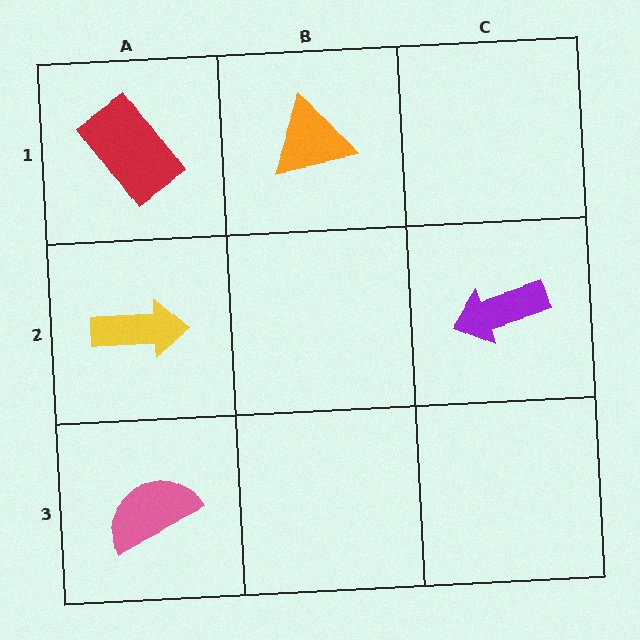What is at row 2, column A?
A yellow arrow.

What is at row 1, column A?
A red rectangle.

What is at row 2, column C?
A purple arrow.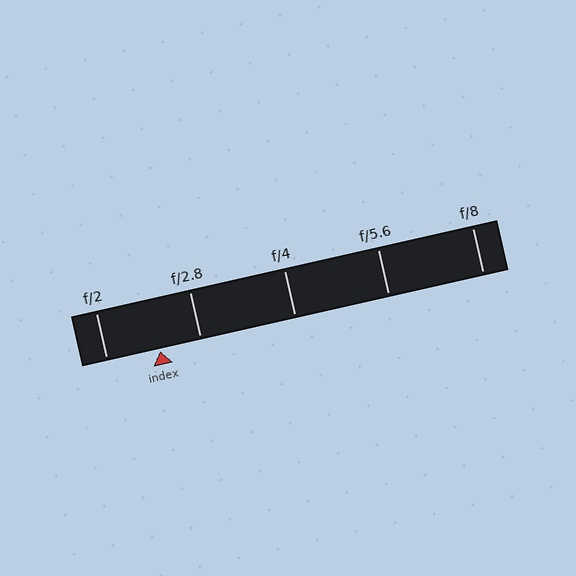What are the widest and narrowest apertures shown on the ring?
The widest aperture shown is f/2 and the narrowest is f/8.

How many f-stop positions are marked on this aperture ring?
There are 5 f-stop positions marked.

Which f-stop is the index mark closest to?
The index mark is closest to f/2.8.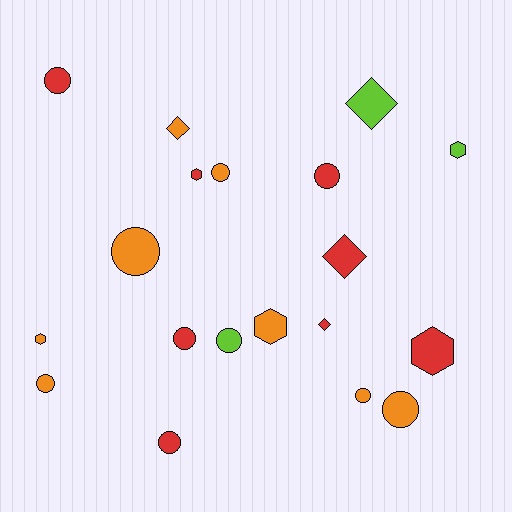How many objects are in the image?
There are 19 objects.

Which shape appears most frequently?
Circle, with 10 objects.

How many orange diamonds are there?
There is 1 orange diamond.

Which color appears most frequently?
Red, with 8 objects.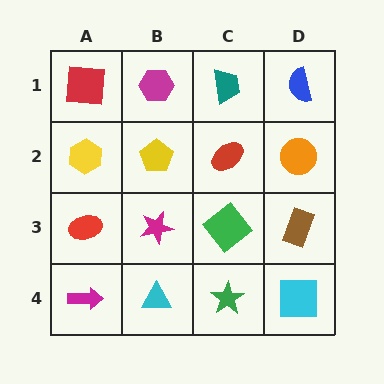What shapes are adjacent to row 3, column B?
A yellow pentagon (row 2, column B), a cyan triangle (row 4, column B), a red ellipse (row 3, column A), a green diamond (row 3, column C).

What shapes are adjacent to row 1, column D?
An orange circle (row 2, column D), a teal trapezoid (row 1, column C).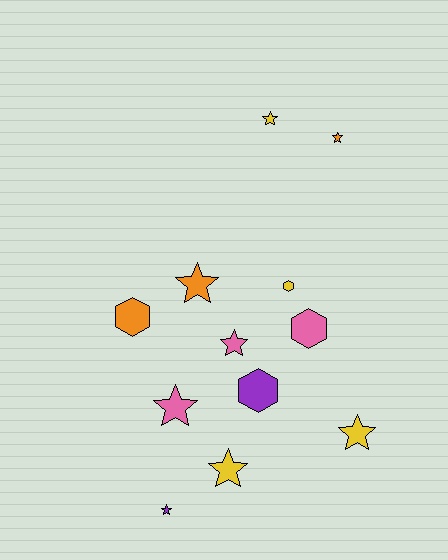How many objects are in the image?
There are 12 objects.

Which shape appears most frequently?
Star, with 8 objects.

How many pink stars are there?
There are 2 pink stars.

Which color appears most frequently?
Yellow, with 4 objects.